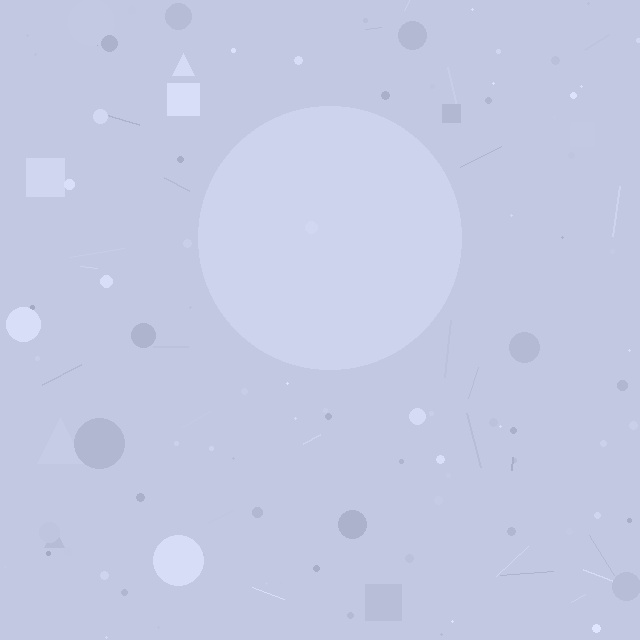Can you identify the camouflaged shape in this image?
The camouflaged shape is a circle.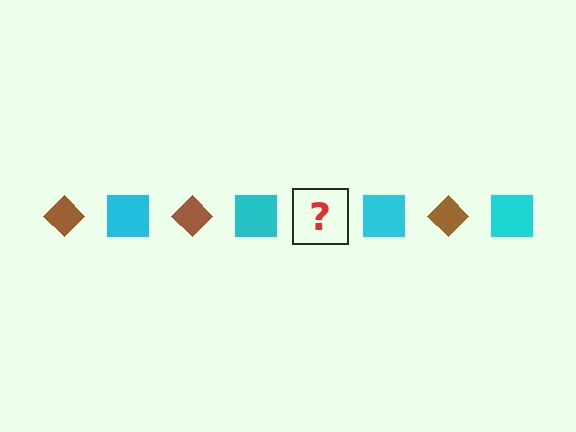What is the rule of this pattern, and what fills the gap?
The rule is that the pattern alternates between brown diamond and cyan square. The gap should be filled with a brown diamond.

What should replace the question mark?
The question mark should be replaced with a brown diamond.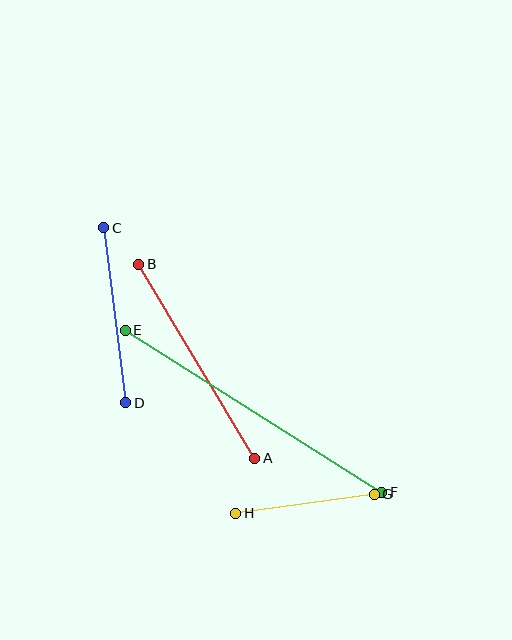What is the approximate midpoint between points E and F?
The midpoint is at approximately (253, 411) pixels.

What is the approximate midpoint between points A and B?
The midpoint is at approximately (197, 361) pixels.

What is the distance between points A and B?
The distance is approximately 226 pixels.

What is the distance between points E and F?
The distance is approximately 303 pixels.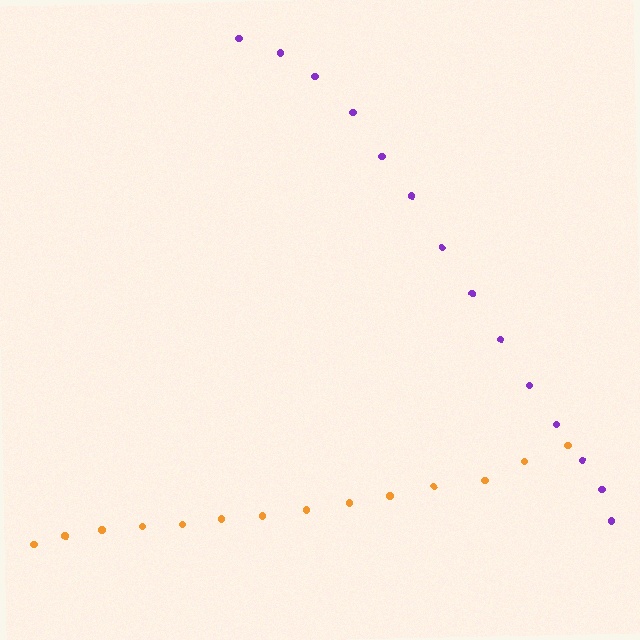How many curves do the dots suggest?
There are 2 distinct paths.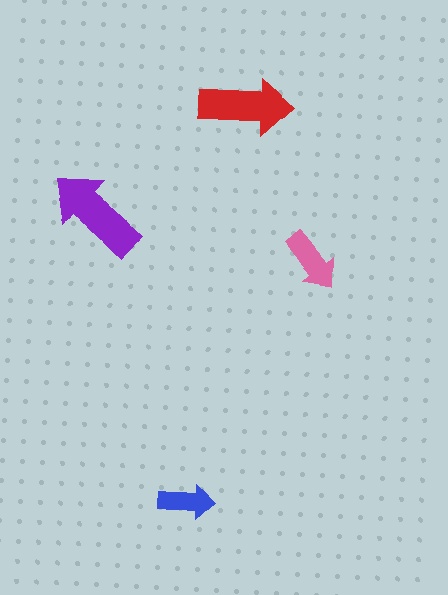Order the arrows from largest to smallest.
the purple one, the red one, the pink one, the blue one.